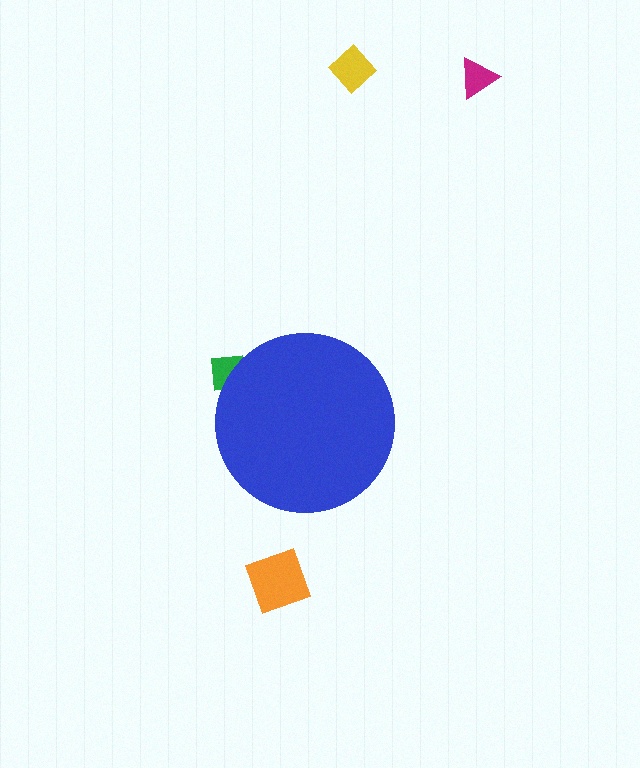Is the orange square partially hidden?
No, the orange square is fully visible.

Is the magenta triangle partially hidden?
No, the magenta triangle is fully visible.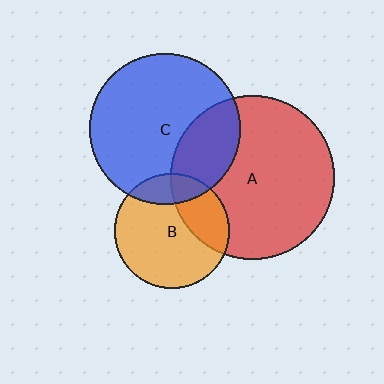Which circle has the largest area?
Circle A (red).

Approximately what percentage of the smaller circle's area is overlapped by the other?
Approximately 15%.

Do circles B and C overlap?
Yes.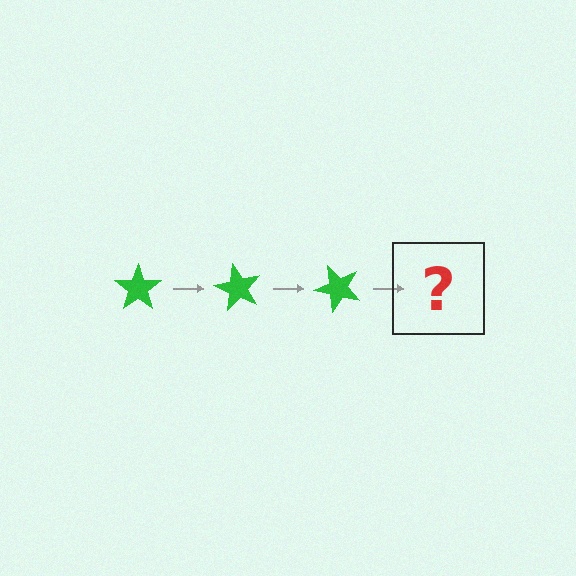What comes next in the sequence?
The next element should be a green star rotated 180 degrees.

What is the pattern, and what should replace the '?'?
The pattern is that the star rotates 60 degrees each step. The '?' should be a green star rotated 180 degrees.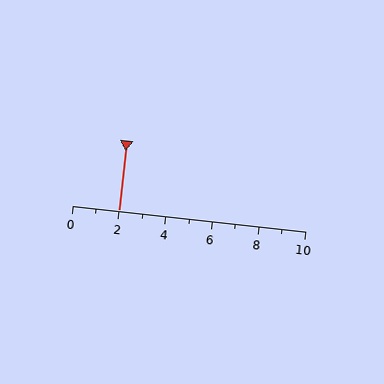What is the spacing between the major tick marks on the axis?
The major ticks are spaced 2 apart.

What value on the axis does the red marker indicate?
The marker indicates approximately 2.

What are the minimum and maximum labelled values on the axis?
The axis runs from 0 to 10.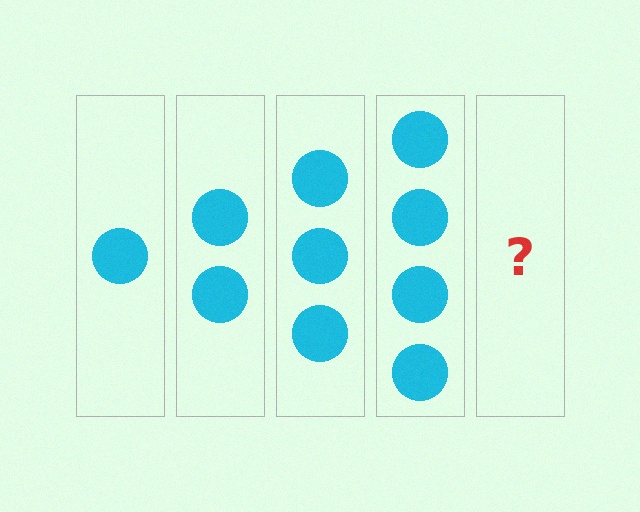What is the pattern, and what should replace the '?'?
The pattern is that each step adds one more circle. The '?' should be 5 circles.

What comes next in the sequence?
The next element should be 5 circles.